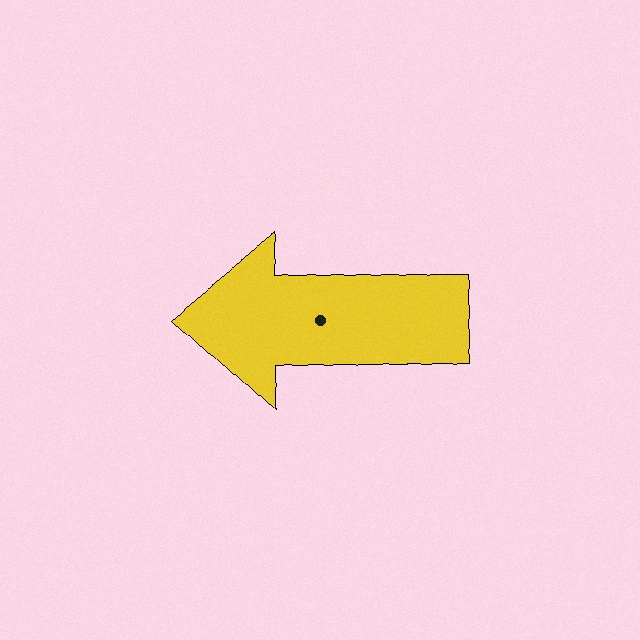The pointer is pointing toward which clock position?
Roughly 9 o'clock.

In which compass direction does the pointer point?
West.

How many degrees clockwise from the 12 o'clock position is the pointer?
Approximately 272 degrees.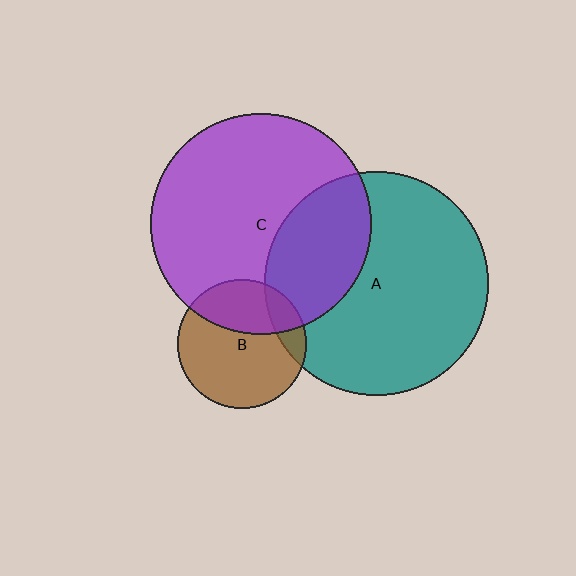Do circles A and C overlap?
Yes.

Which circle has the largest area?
Circle A (teal).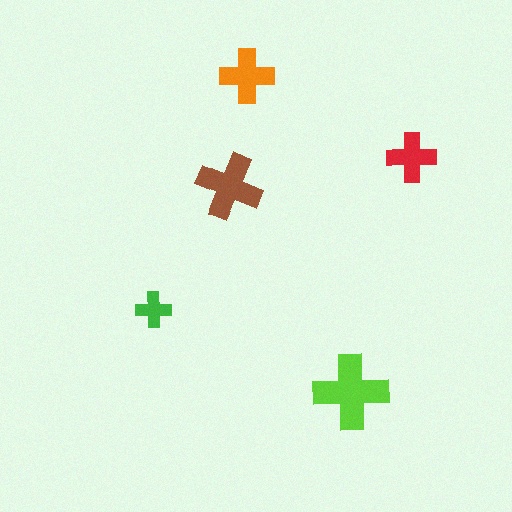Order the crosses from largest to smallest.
the lime one, the brown one, the orange one, the red one, the green one.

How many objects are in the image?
There are 5 objects in the image.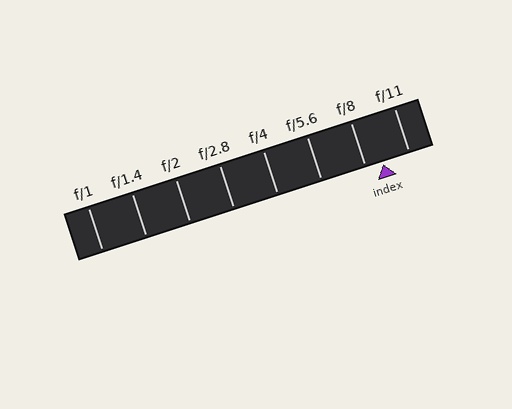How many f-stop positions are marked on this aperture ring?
There are 8 f-stop positions marked.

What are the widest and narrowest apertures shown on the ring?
The widest aperture shown is f/1 and the narrowest is f/11.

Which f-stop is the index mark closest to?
The index mark is closest to f/8.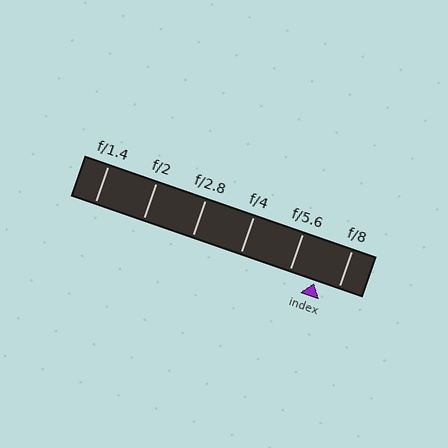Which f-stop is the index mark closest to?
The index mark is closest to f/8.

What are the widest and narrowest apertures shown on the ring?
The widest aperture shown is f/1.4 and the narrowest is f/8.